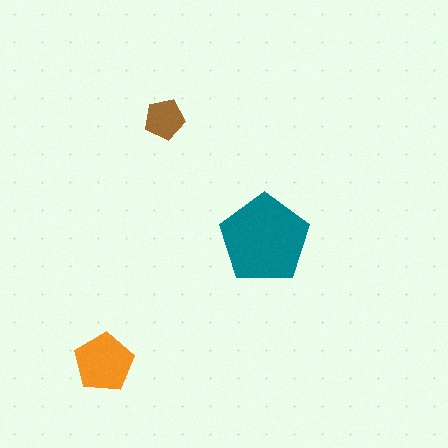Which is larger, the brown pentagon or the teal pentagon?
The teal one.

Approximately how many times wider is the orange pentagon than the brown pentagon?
About 1.5 times wider.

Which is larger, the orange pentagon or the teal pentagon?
The teal one.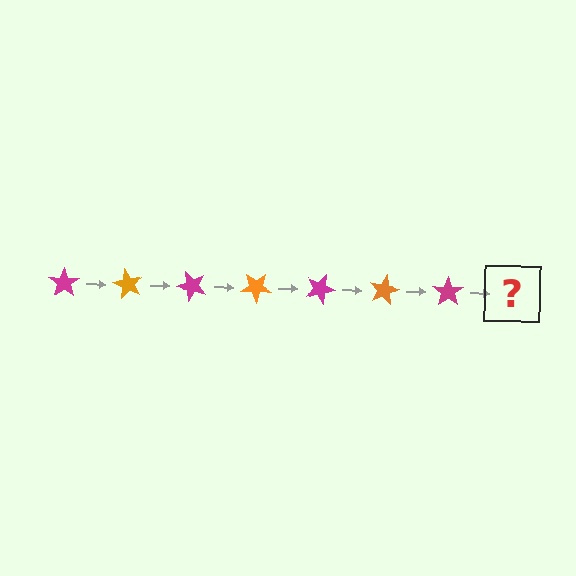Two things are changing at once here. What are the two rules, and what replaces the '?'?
The two rules are that it rotates 60 degrees each step and the color cycles through magenta and orange. The '?' should be an orange star, rotated 420 degrees from the start.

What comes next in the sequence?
The next element should be an orange star, rotated 420 degrees from the start.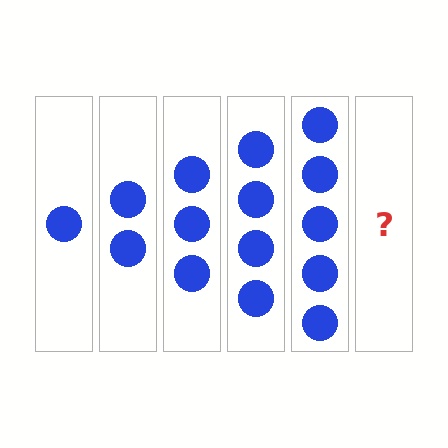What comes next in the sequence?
The next element should be 6 circles.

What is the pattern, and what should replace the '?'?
The pattern is that each step adds one more circle. The '?' should be 6 circles.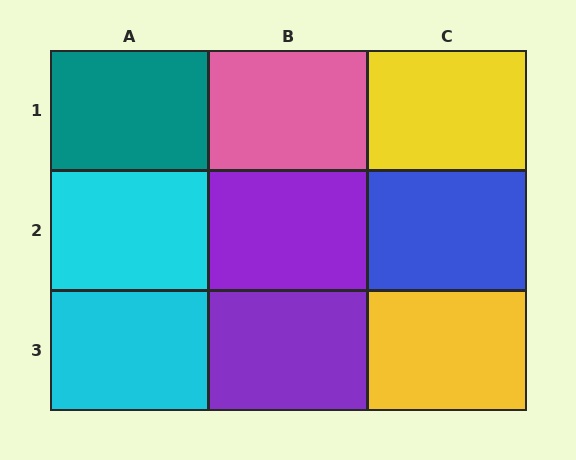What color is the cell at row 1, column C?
Yellow.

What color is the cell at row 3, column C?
Yellow.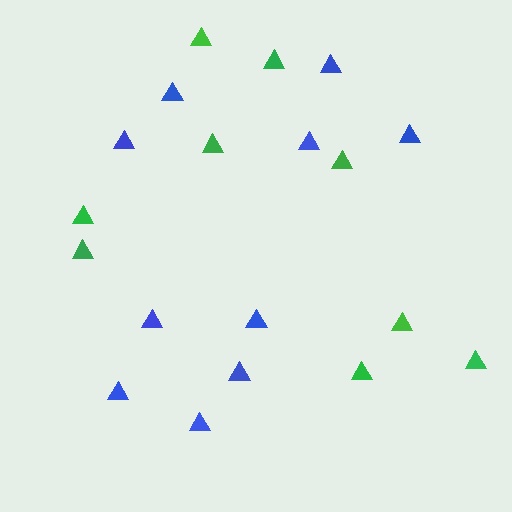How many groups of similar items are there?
There are 2 groups: one group of blue triangles (10) and one group of green triangles (9).